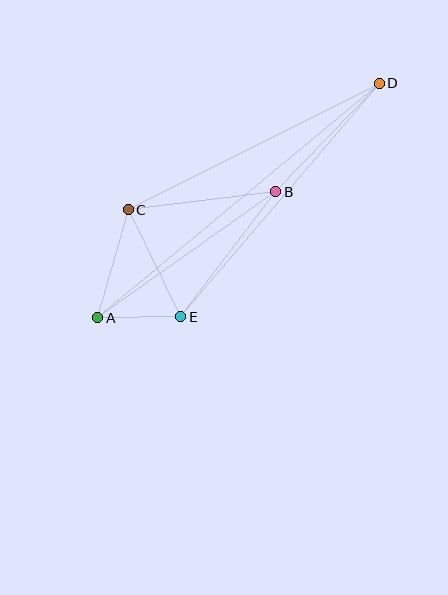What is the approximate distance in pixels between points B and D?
The distance between B and D is approximately 150 pixels.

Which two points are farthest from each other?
Points A and D are farthest from each other.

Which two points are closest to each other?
Points A and E are closest to each other.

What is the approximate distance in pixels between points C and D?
The distance between C and D is approximately 281 pixels.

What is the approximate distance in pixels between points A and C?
The distance between A and C is approximately 112 pixels.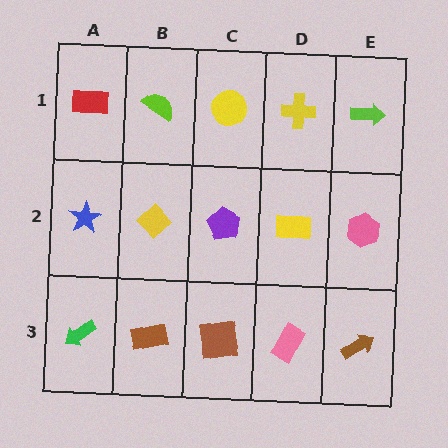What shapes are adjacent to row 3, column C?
A purple pentagon (row 2, column C), a brown rectangle (row 3, column B), a pink rectangle (row 3, column D).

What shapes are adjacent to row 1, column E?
A pink hexagon (row 2, column E), a yellow cross (row 1, column D).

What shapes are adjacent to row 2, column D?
A yellow cross (row 1, column D), a pink rectangle (row 3, column D), a purple pentagon (row 2, column C), a pink hexagon (row 2, column E).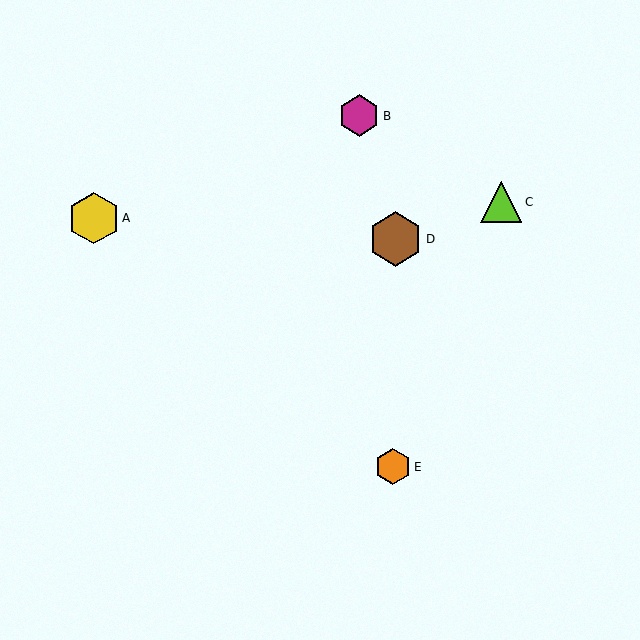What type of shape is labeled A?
Shape A is a yellow hexagon.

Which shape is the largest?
The brown hexagon (labeled D) is the largest.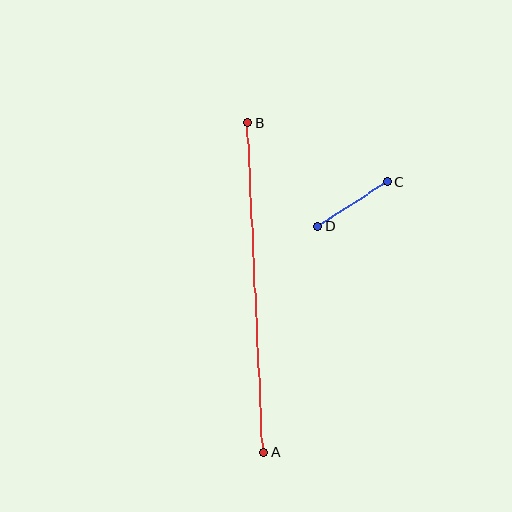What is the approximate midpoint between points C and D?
The midpoint is at approximately (352, 204) pixels.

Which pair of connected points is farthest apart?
Points A and B are farthest apart.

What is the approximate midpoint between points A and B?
The midpoint is at approximately (256, 287) pixels.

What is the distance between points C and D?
The distance is approximately 83 pixels.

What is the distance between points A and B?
The distance is approximately 330 pixels.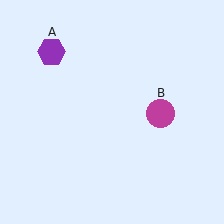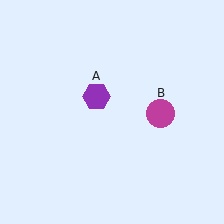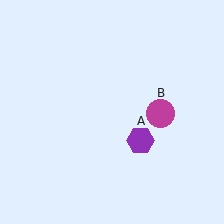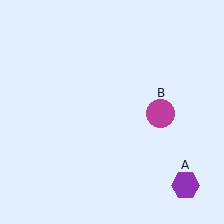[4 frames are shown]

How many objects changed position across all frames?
1 object changed position: purple hexagon (object A).